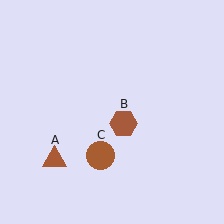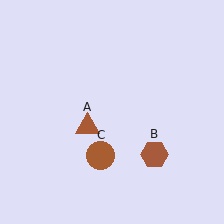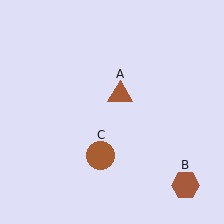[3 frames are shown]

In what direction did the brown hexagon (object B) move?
The brown hexagon (object B) moved down and to the right.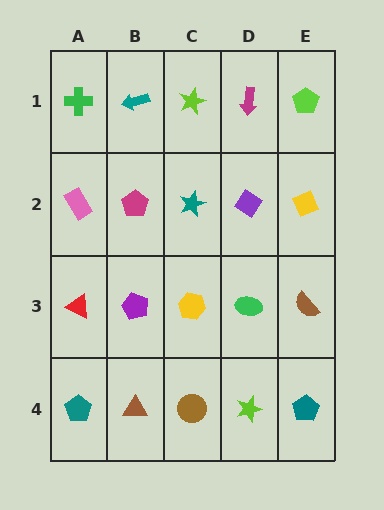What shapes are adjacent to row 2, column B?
A teal arrow (row 1, column B), a purple pentagon (row 3, column B), a pink rectangle (row 2, column A), a teal star (row 2, column C).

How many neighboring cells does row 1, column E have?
2.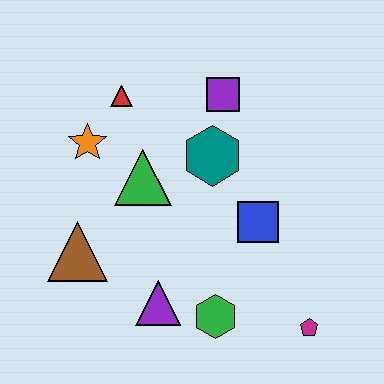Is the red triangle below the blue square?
No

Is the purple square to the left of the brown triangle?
No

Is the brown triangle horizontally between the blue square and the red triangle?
No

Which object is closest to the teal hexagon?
The purple square is closest to the teal hexagon.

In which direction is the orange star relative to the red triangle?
The orange star is below the red triangle.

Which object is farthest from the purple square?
The magenta pentagon is farthest from the purple square.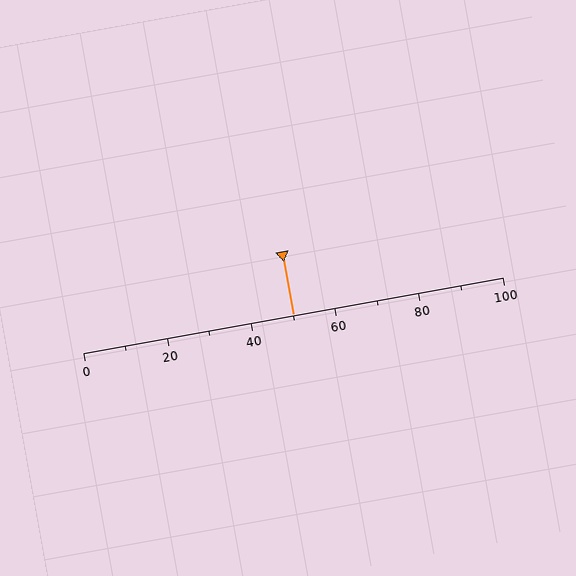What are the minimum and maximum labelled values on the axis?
The axis runs from 0 to 100.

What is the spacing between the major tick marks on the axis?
The major ticks are spaced 20 apart.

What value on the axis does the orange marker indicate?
The marker indicates approximately 50.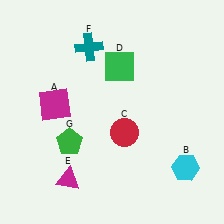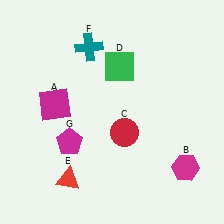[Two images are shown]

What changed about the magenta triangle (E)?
In Image 1, E is magenta. In Image 2, it changed to red.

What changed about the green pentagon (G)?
In Image 1, G is green. In Image 2, it changed to magenta.